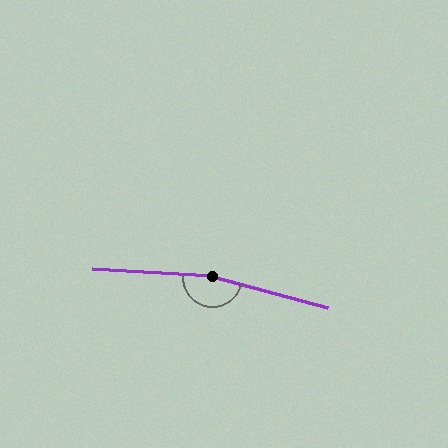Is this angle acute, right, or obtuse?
It is obtuse.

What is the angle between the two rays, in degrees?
Approximately 169 degrees.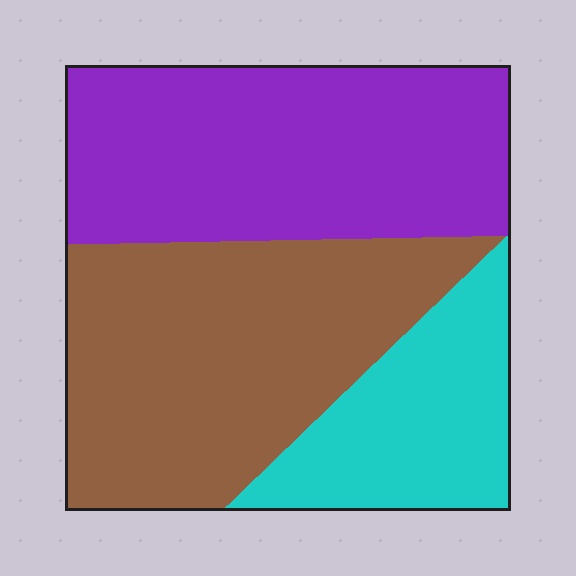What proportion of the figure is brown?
Brown covers 40% of the figure.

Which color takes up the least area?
Cyan, at roughly 20%.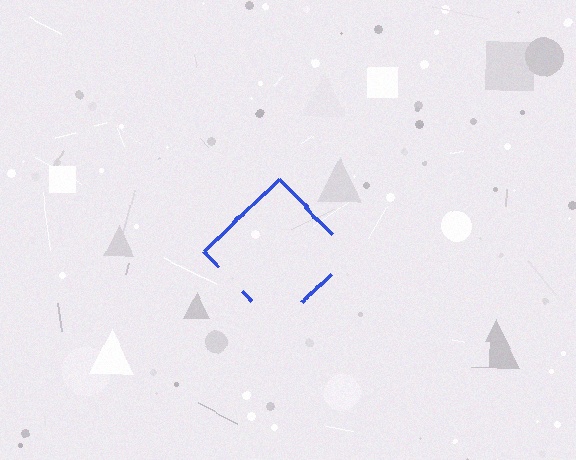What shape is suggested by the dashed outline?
The dashed outline suggests a diamond.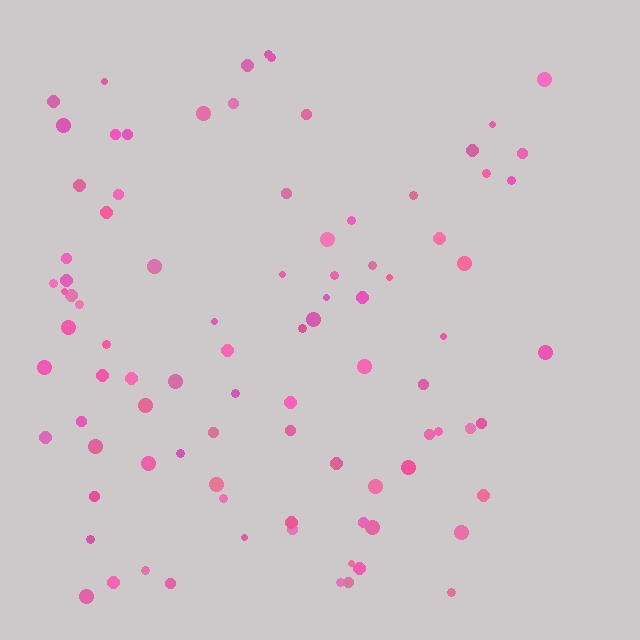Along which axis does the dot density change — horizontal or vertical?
Horizontal.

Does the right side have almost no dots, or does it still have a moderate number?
Still a moderate number, just noticeably fewer than the left.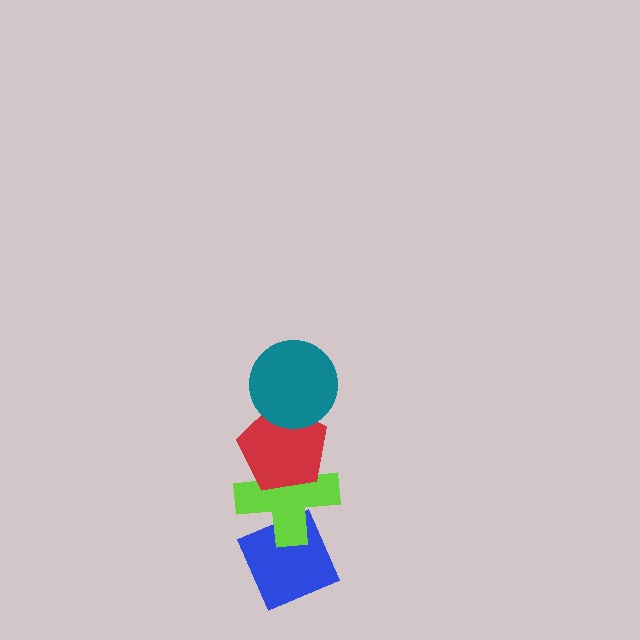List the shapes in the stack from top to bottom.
From top to bottom: the teal circle, the red pentagon, the lime cross, the blue diamond.